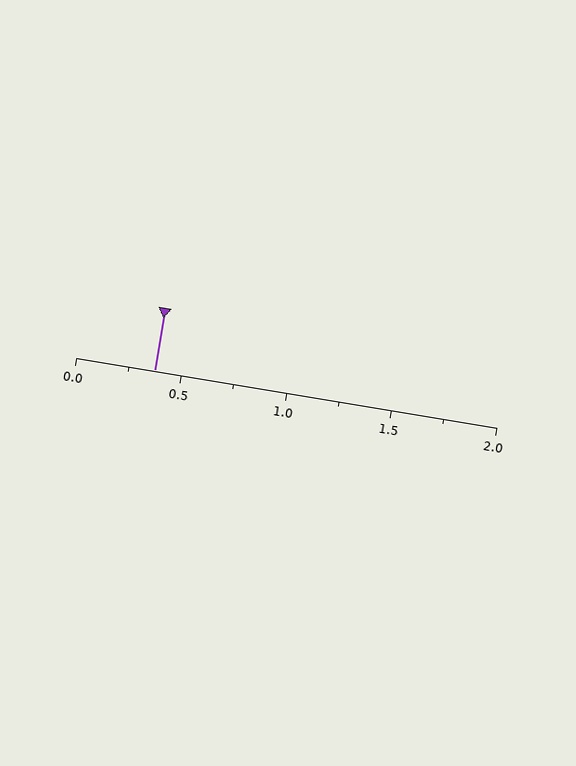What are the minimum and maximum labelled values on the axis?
The axis runs from 0.0 to 2.0.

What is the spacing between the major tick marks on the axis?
The major ticks are spaced 0.5 apart.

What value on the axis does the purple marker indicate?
The marker indicates approximately 0.38.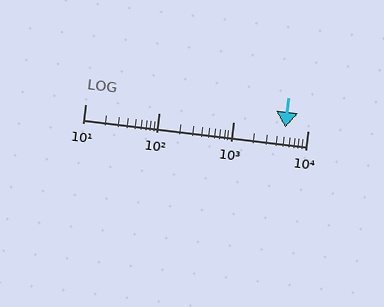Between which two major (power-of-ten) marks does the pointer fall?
The pointer is between 1000 and 10000.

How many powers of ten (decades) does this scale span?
The scale spans 3 decades, from 10 to 10000.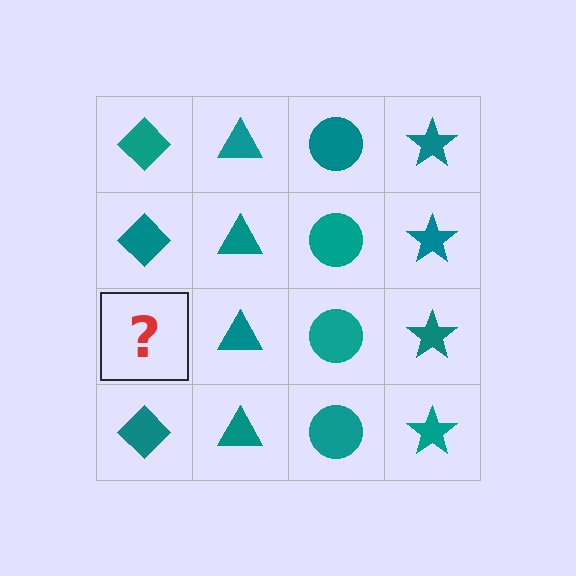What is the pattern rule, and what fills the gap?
The rule is that each column has a consistent shape. The gap should be filled with a teal diamond.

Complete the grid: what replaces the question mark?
The question mark should be replaced with a teal diamond.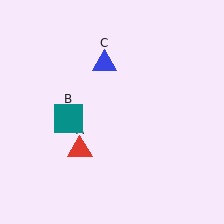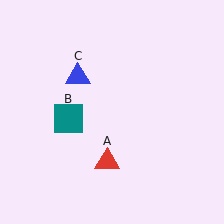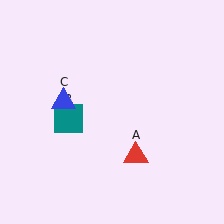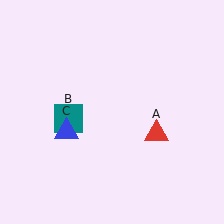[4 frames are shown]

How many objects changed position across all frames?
2 objects changed position: red triangle (object A), blue triangle (object C).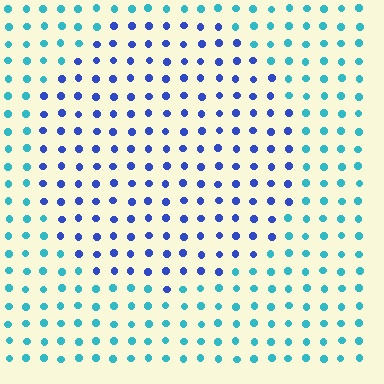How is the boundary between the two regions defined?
The boundary is defined purely by a slight shift in hue (about 46 degrees). Spacing, size, and orientation are identical on both sides.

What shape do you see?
I see a circle.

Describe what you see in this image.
The image is filled with small cyan elements in a uniform arrangement. A circle-shaped region is visible where the elements are tinted to a slightly different hue, forming a subtle color boundary.